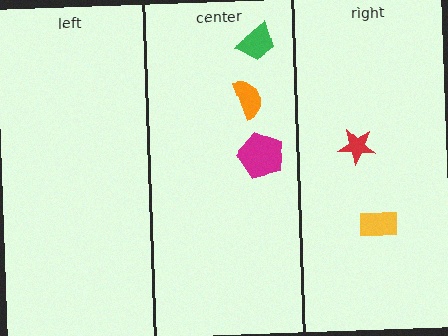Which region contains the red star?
The right region.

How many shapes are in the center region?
3.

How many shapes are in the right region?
2.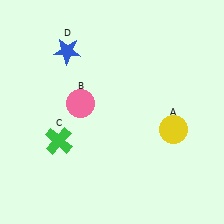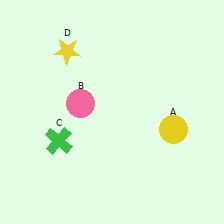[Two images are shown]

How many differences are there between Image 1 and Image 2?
There is 1 difference between the two images.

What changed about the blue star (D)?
In Image 1, D is blue. In Image 2, it changed to yellow.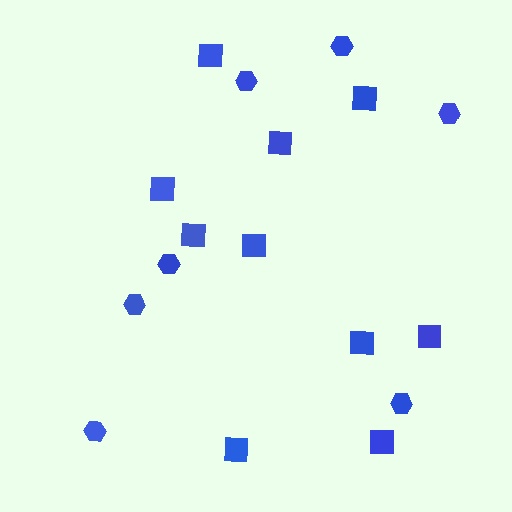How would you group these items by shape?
There are 2 groups: one group of hexagons (7) and one group of squares (10).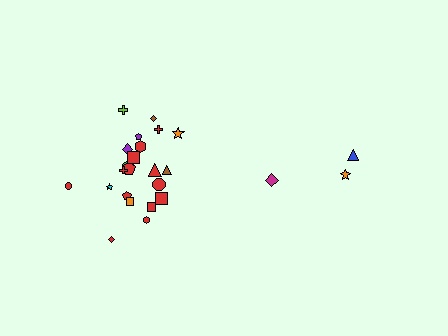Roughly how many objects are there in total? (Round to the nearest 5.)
Roughly 25 objects in total.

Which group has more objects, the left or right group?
The left group.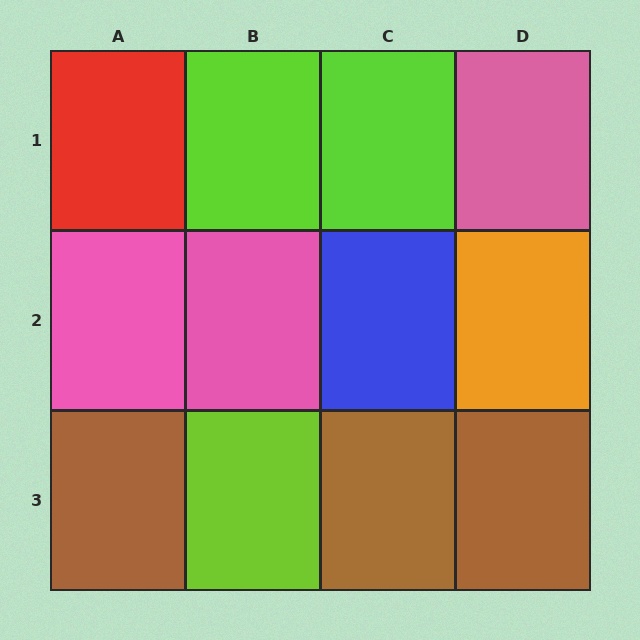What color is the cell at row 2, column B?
Pink.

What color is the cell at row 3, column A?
Brown.